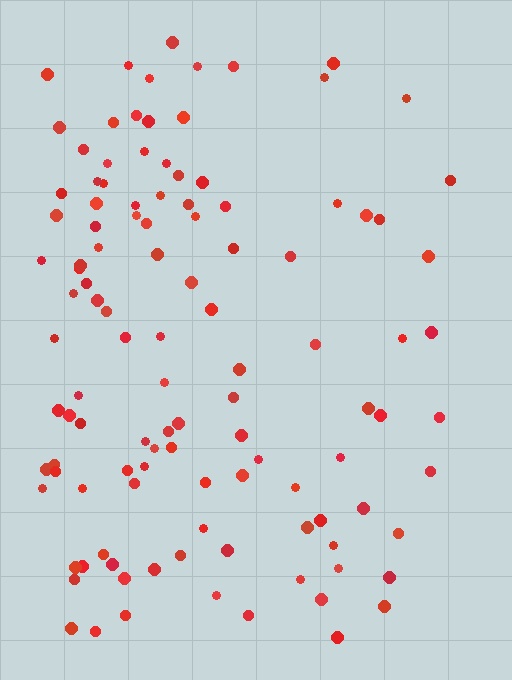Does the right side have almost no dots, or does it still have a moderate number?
Still a moderate number, just noticeably fewer than the left.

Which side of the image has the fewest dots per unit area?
The right.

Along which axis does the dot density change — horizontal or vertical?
Horizontal.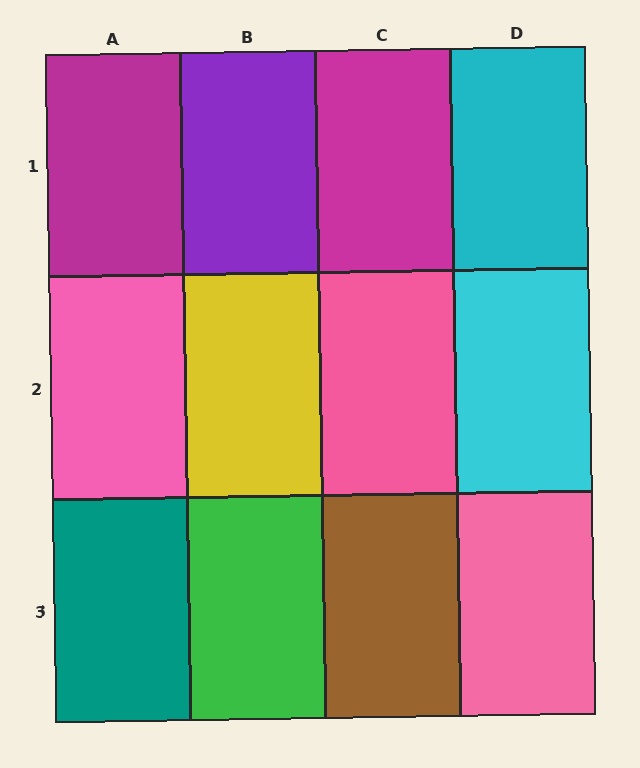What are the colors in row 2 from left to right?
Pink, yellow, pink, cyan.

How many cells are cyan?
2 cells are cyan.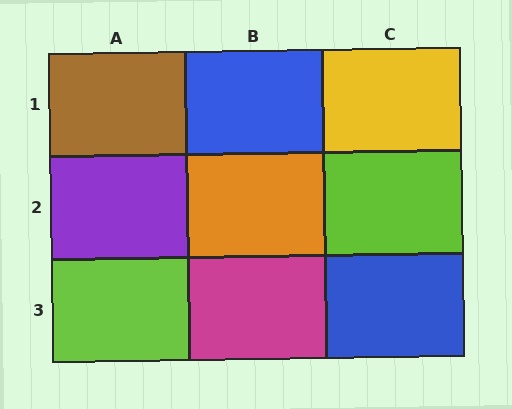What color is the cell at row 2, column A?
Purple.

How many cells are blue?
2 cells are blue.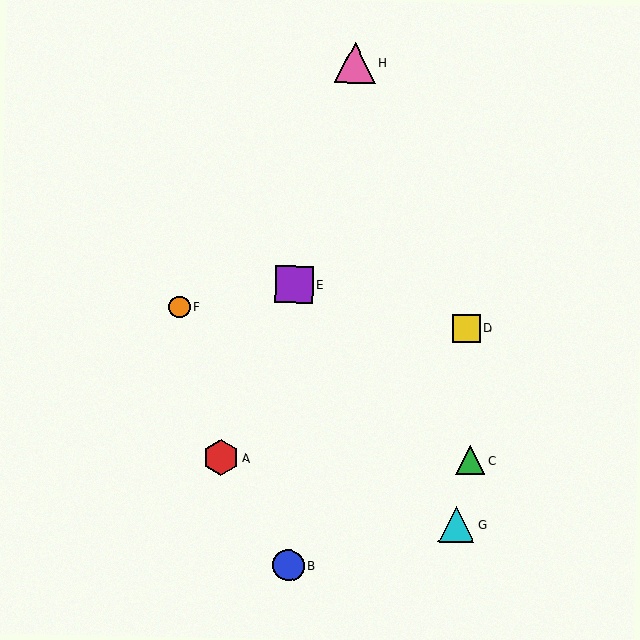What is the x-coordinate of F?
Object F is at x≈180.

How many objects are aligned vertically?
2 objects (B, E) are aligned vertically.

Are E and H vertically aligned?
No, E is at x≈294 and H is at x≈355.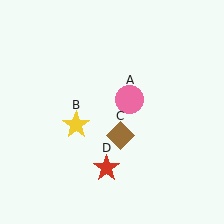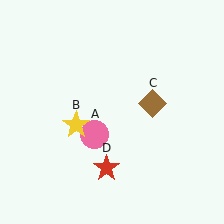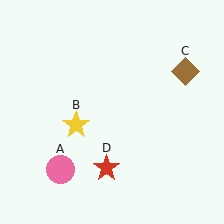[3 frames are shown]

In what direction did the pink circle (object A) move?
The pink circle (object A) moved down and to the left.